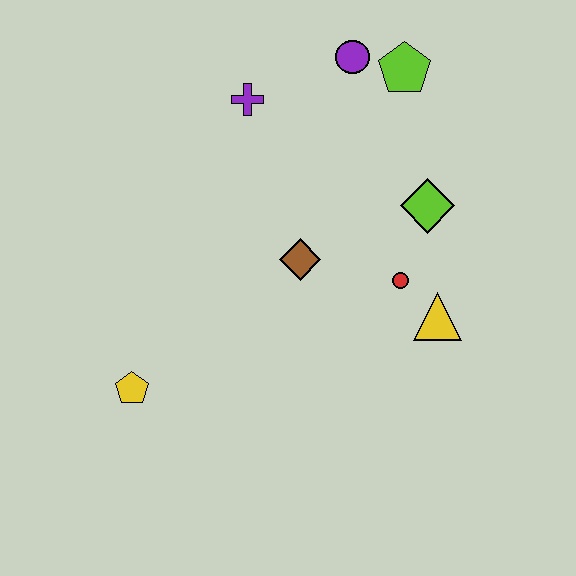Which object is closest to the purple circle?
The lime pentagon is closest to the purple circle.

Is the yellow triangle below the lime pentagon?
Yes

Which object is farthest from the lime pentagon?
The yellow pentagon is farthest from the lime pentagon.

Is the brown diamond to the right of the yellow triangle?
No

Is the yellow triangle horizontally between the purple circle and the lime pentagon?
No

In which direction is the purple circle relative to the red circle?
The purple circle is above the red circle.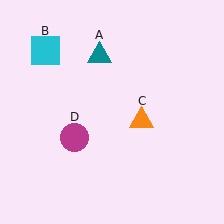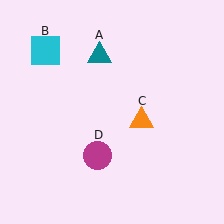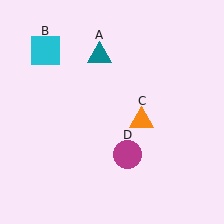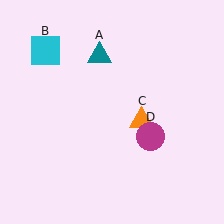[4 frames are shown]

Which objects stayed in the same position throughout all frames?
Teal triangle (object A) and cyan square (object B) and orange triangle (object C) remained stationary.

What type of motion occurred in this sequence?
The magenta circle (object D) rotated counterclockwise around the center of the scene.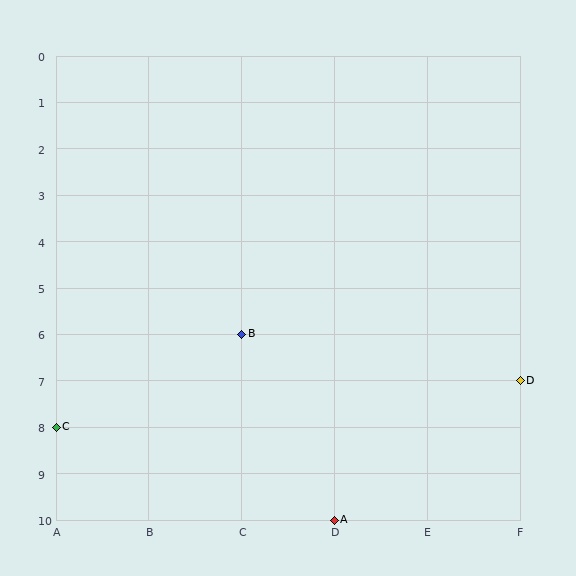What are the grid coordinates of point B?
Point B is at grid coordinates (C, 6).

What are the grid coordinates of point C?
Point C is at grid coordinates (A, 8).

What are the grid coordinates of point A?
Point A is at grid coordinates (D, 10).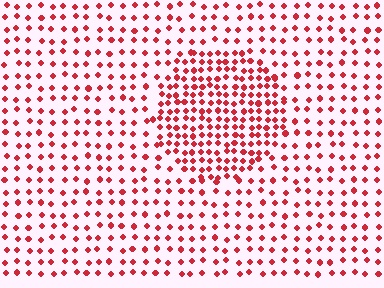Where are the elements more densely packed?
The elements are more densely packed inside the circle boundary.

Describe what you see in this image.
The image contains small red elements arranged at two different densities. A circle-shaped region is visible where the elements are more densely packed than the surrounding area.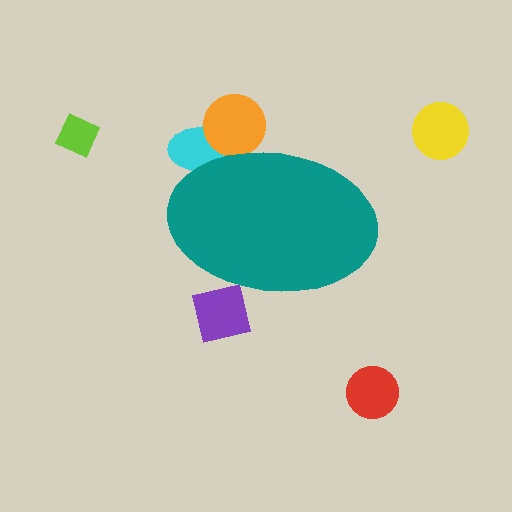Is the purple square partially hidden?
Yes, the purple square is partially hidden behind the teal ellipse.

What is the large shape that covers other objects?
A teal ellipse.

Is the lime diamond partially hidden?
No, the lime diamond is fully visible.